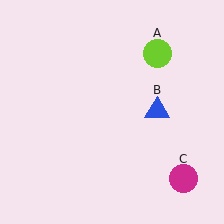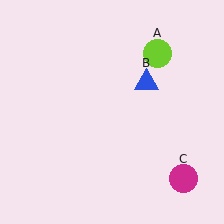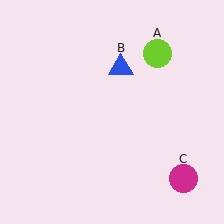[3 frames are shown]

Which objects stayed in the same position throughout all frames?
Lime circle (object A) and magenta circle (object C) remained stationary.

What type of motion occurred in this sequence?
The blue triangle (object B) rotated counterclockwise around the center of the scene.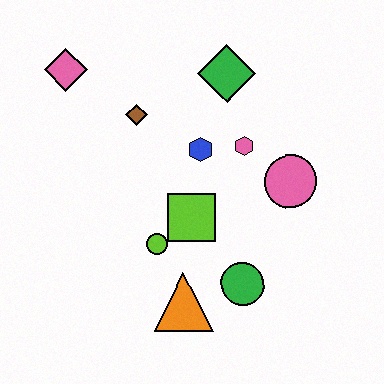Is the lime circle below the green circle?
No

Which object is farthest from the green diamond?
The orange triangle is farthest from the green diamond.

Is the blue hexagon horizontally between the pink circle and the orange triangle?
Yes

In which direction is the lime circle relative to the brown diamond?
The lime circle is below the brown diamond.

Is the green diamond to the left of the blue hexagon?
No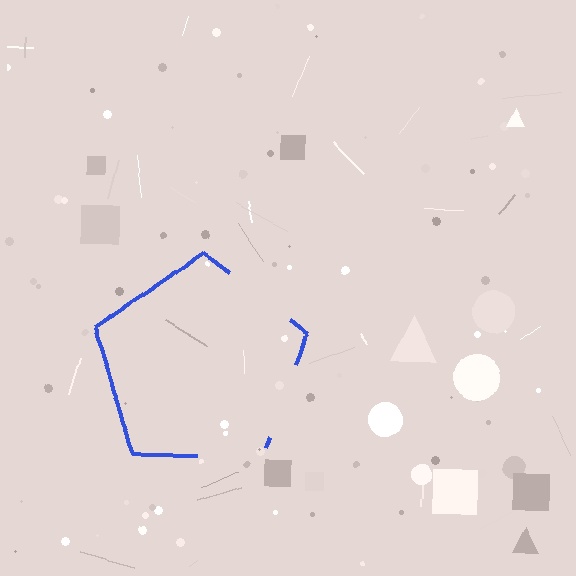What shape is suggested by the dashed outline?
The dashed outline suggests a pentagon.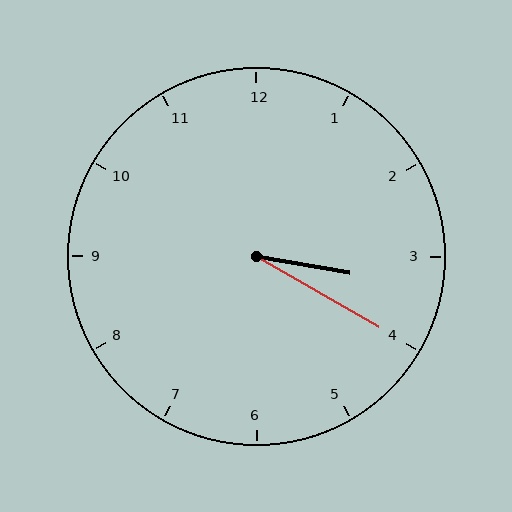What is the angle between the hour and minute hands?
Approximately 20 degrees.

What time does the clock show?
3:20.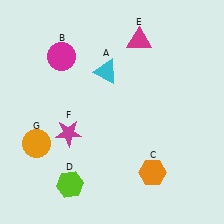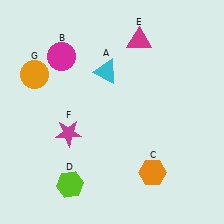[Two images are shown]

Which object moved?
The orange circle (G) moved up.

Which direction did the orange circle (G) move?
The orange circle (G) moved up.